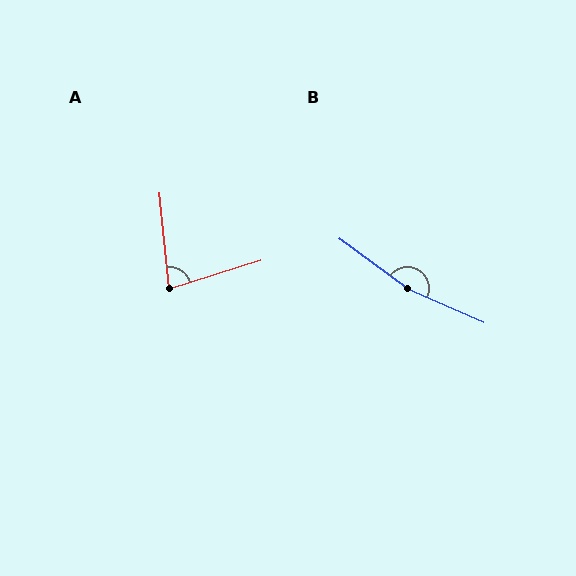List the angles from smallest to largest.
A (79°), B (167°).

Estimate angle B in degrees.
Approximately 167 degrees.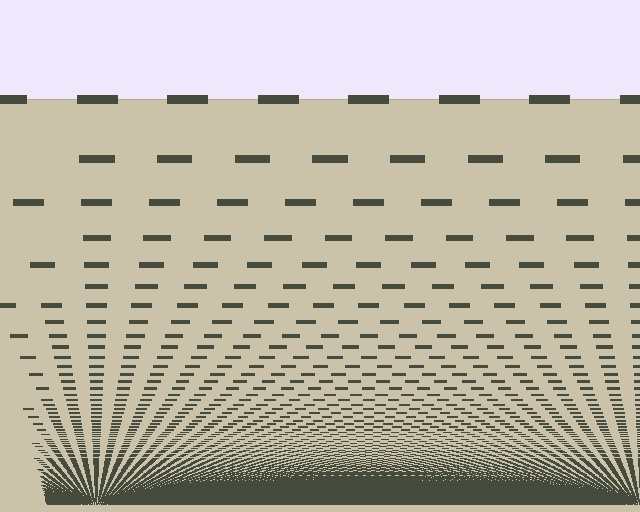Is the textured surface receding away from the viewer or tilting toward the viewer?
The surface appears to tilt toward the viewer. Texture elements get larger and sparser toward the top.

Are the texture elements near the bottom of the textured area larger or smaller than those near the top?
Smaller. The gradient is inverted — elements near the bottom are smaller and denser.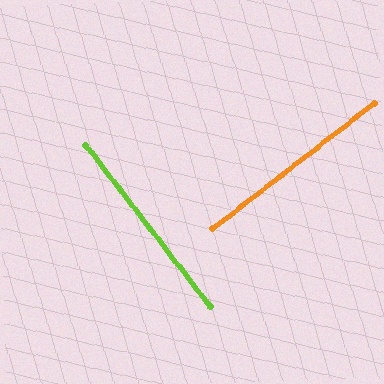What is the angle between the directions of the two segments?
Approximately 90 degrees.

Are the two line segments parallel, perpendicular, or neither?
Perpendicular — they meet at approximately 90°.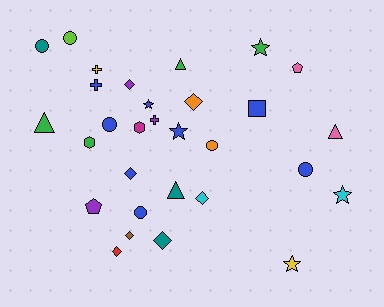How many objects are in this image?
There are 30 objects.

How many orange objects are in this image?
There are 2 orange objects.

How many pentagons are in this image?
There are 2 pentagons.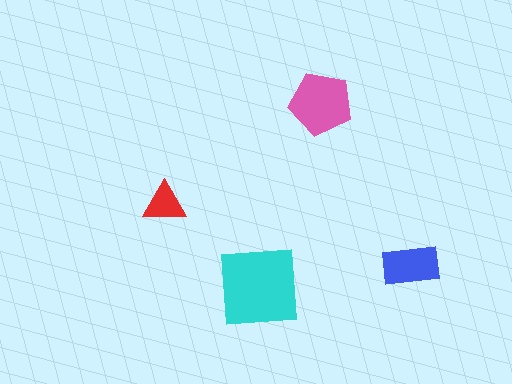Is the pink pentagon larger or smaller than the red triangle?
Larger.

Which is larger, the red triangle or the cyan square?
The cyan square.